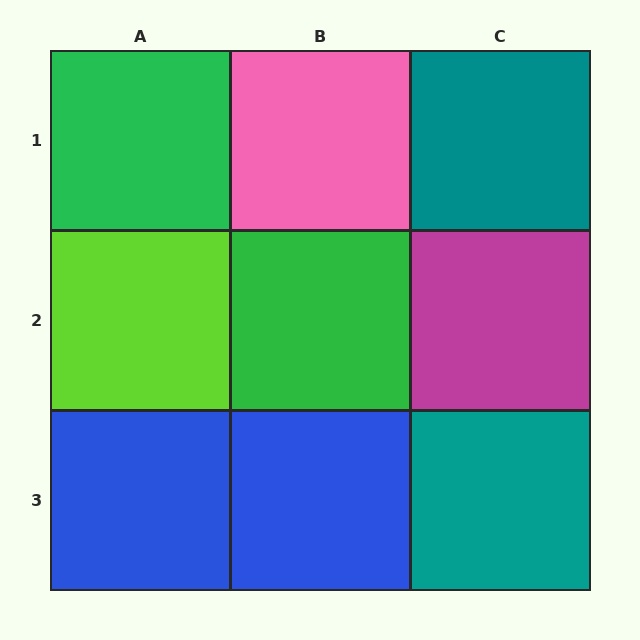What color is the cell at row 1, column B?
Pink.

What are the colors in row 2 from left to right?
Lime, green, magenta.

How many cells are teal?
2 cells are teal.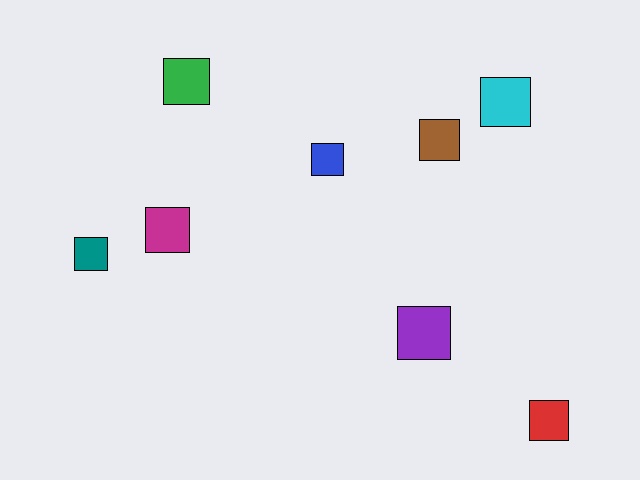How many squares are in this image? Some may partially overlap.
There are 8 squares.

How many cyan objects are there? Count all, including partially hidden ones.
There is 1 cyan object.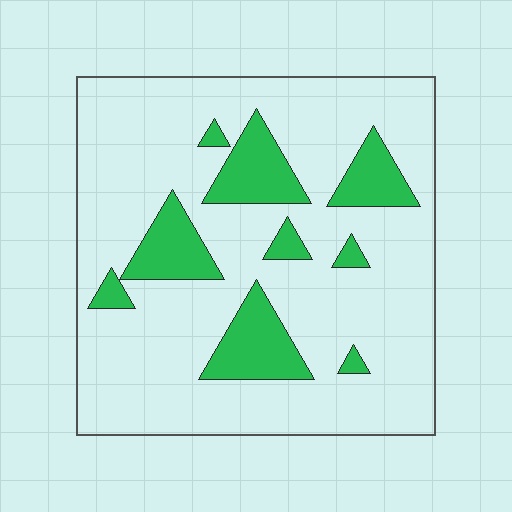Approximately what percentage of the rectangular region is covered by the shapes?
Approximately 20%.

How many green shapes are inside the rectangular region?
9.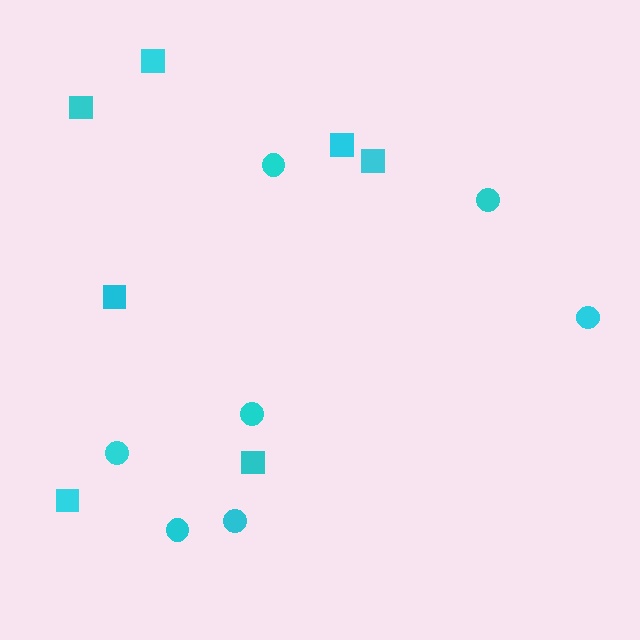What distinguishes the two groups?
There are 2 groups: one group of squares (7) and one group of circles (7).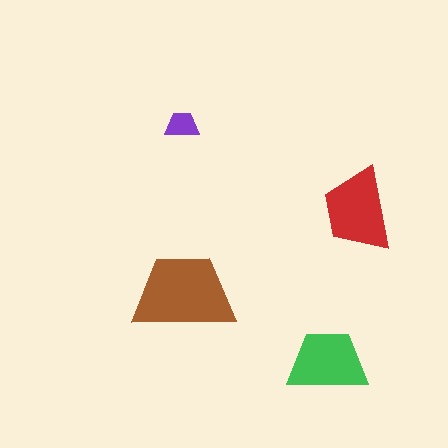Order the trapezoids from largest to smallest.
the brown one, the red one, the green one, the purple one.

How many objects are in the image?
There are 4 objects in the image.